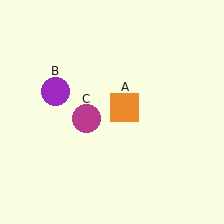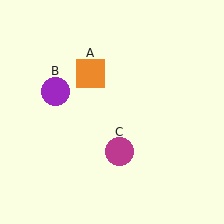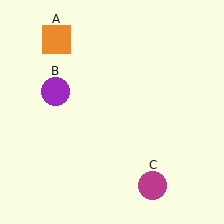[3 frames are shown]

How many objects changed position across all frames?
2 objects changed position: orange square (object A), magenta circle (object C).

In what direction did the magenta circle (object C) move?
The magenta circle (object C) moved down and to the right.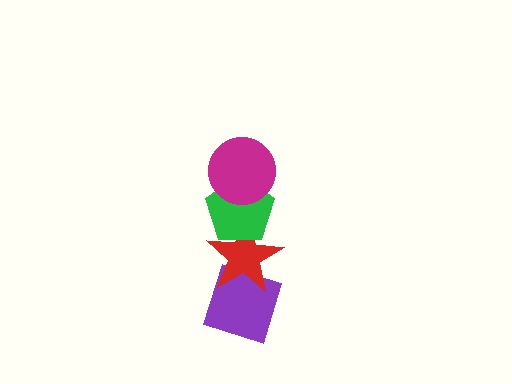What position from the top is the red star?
The red star is 3rd from the top.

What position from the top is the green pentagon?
The green pentagon is 2nd from the top.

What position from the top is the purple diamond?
The purple diamond is 4th from the top.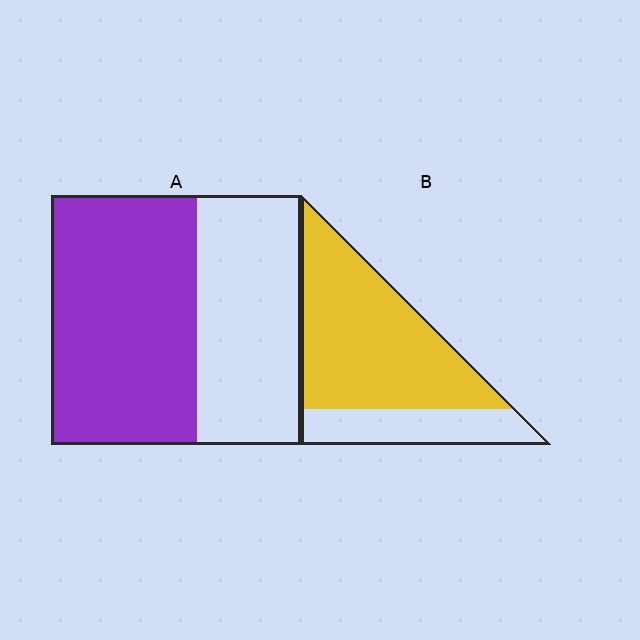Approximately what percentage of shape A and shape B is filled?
A is approximately 60% and B is approximately 75%.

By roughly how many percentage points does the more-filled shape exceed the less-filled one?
By roughly 15 percentage points (B over A).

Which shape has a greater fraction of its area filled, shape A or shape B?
Shape B.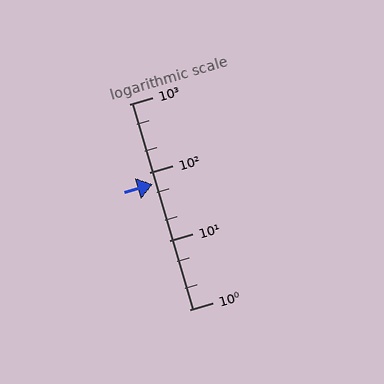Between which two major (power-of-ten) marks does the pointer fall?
The pointer is between 10 and 100.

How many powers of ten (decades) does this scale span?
The scale spans 3 decades, from 1 to 1000.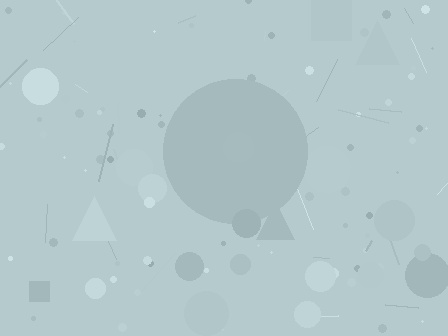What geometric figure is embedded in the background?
A circle is embedded in the background.